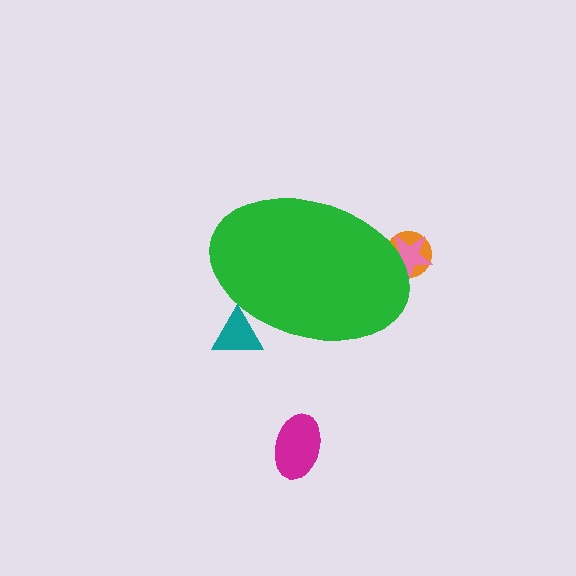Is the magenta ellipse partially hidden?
No, the magenta ellipse is fully visible.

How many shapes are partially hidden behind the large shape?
3 shapes are partially hidden.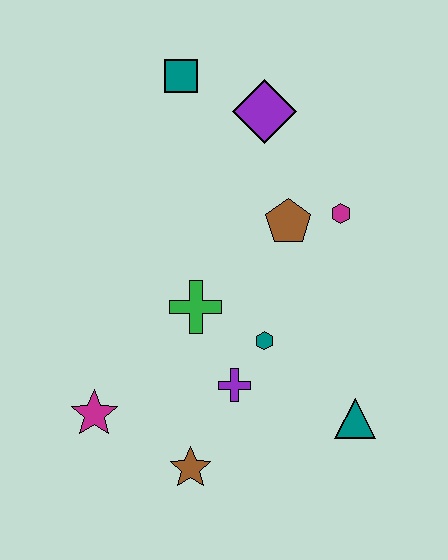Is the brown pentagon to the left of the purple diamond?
No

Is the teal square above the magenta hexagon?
Yes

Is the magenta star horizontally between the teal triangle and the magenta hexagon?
No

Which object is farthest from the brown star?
The teal square is farthest from the brown star.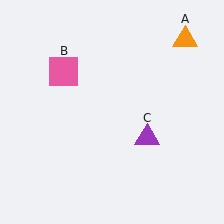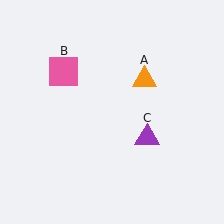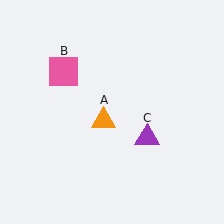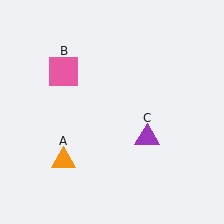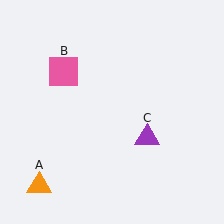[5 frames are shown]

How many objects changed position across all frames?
1 object changed position: orange triangle (object A).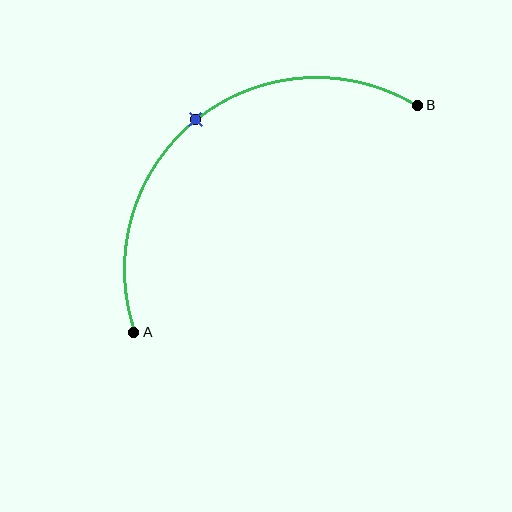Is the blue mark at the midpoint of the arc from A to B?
Yes. The blue mark lies on the arc at equal arc-length from both A and B — it is the arc midpoint.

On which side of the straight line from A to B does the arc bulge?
The arc bulges above and to the left of the straight line connecting A and B.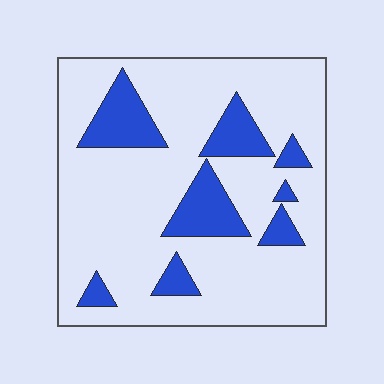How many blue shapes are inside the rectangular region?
8.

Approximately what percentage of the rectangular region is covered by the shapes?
Approximately 20%.